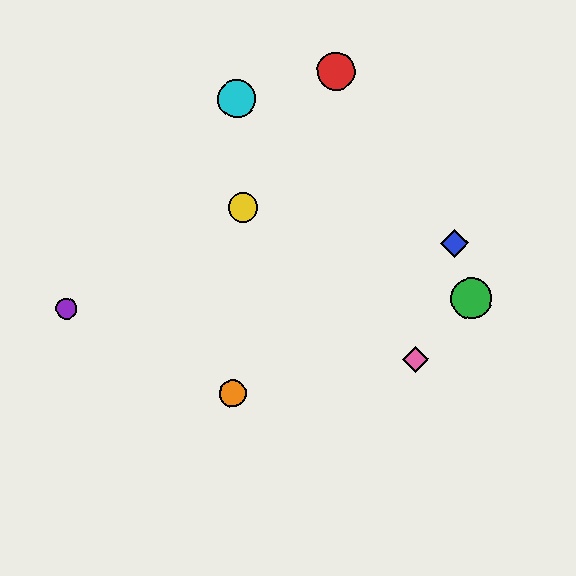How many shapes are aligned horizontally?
2 shapes (the green circle, the purple circle) are aligned horizontally.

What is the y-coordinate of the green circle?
The green circle is at y≈298.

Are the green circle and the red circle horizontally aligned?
No, the green circle is at y≈298 and the red circle is at y≈71.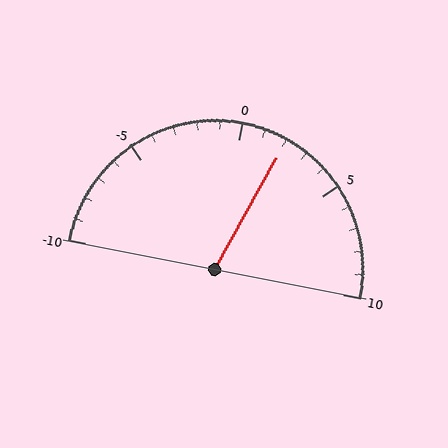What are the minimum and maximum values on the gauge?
The gauge ranges from -10 to 10.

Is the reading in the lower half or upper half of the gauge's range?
The reading is in the upper half of the range (-10 to 10).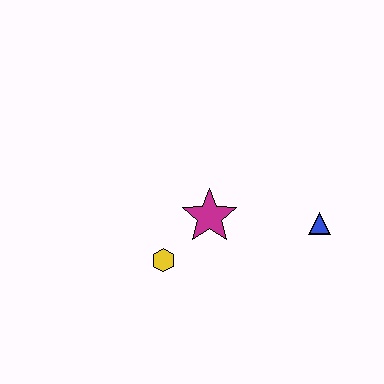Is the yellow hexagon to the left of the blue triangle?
Yes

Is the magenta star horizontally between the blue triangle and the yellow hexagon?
Yes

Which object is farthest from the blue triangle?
The yellow hexagon is farthest from the blue triangle.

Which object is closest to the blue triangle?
The magenta star is closest to the blue triangle.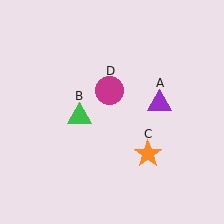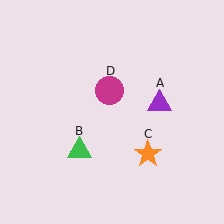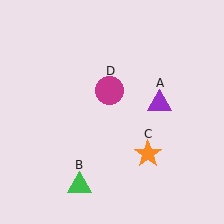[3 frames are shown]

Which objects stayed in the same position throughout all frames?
Purple triangle (object A) and orange star (object C) and magenta circle (object D) remained stationary.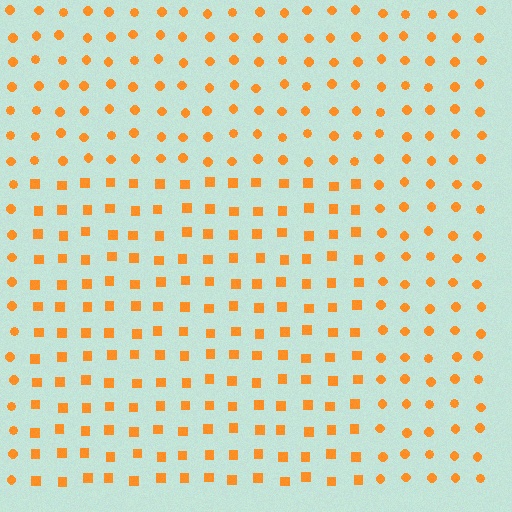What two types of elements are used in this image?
The image uses squares inside the rectangle region and circles outside it.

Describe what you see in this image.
The image is filled with small orange elements arranged in a uniform grid. A rectangle-shaped region contains squares, while the surrounding area contains circles. The boundary is defined purely by the change in element shape.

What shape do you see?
I see a rectangle.